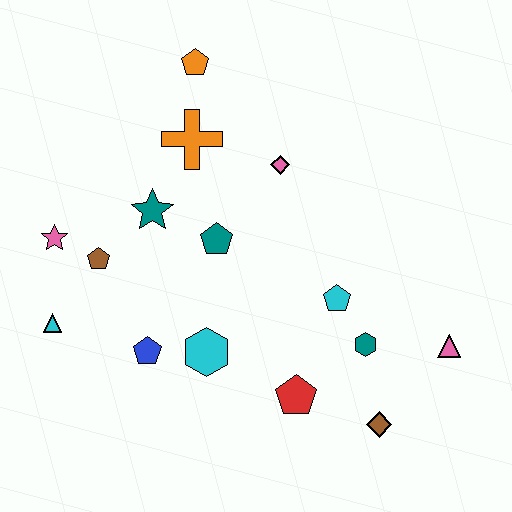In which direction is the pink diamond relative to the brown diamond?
The pink diamond is above the brown diamond.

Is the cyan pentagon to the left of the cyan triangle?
No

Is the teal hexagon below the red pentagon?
No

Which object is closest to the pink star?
The brown pentagon is closest to the pink star.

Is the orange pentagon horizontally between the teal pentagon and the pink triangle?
No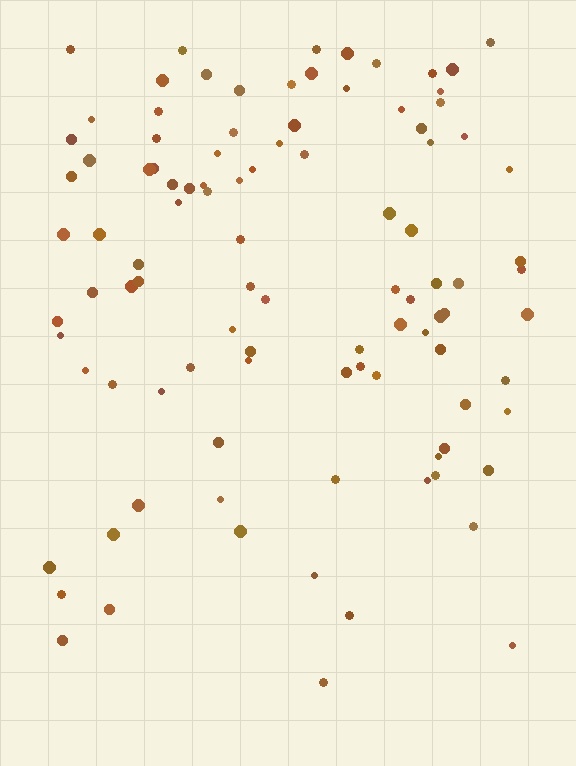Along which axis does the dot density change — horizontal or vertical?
Vertical.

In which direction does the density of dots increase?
From bottom to top, with the top side densest.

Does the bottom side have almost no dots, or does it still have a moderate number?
Still a moderate number, just noticeably fewer than the top.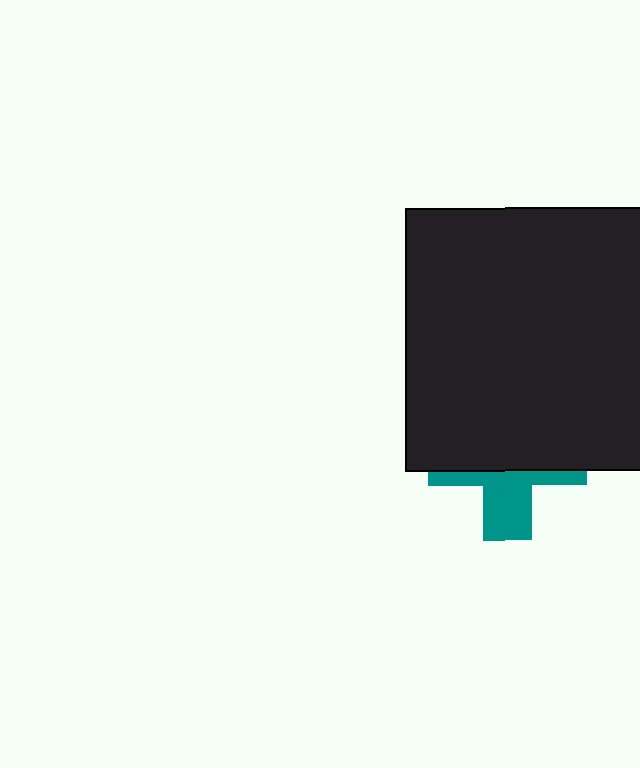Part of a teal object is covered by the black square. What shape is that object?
It is a cross.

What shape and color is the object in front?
The object in front is a black square.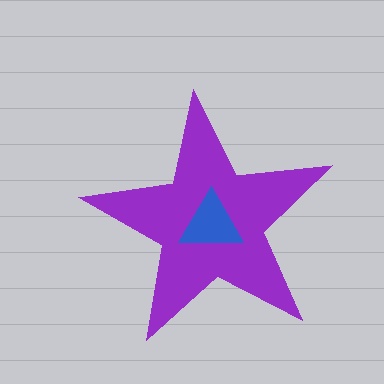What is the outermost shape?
The purple star.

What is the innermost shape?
The blue triangle.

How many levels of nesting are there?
2.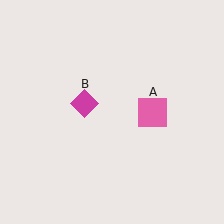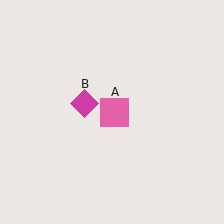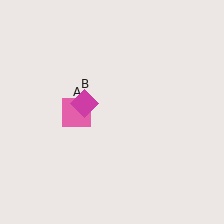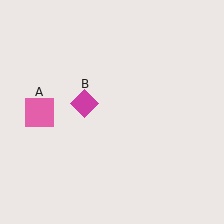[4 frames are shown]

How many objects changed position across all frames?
1 object changed position: pink square (object A).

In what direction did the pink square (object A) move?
The pink square (object A) moved left.